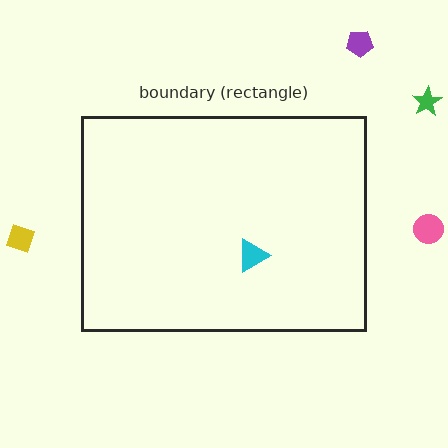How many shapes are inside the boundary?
1 inside, 4 outside.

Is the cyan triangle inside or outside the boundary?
Inside.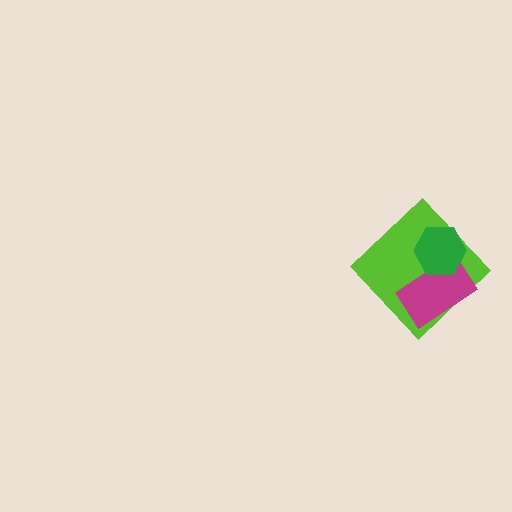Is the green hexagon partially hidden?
No, no other shape covers it.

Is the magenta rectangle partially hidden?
Yes, it is partially covered by another shape.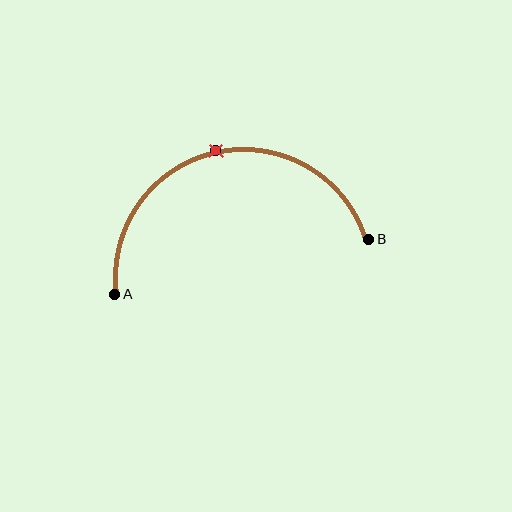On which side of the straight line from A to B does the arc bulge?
The arc bulges above the straight line connecting A and B.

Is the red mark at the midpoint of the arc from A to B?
Yes. The red mark lies on the arc at equal arc-length from both A and B — it is the arc midpoint.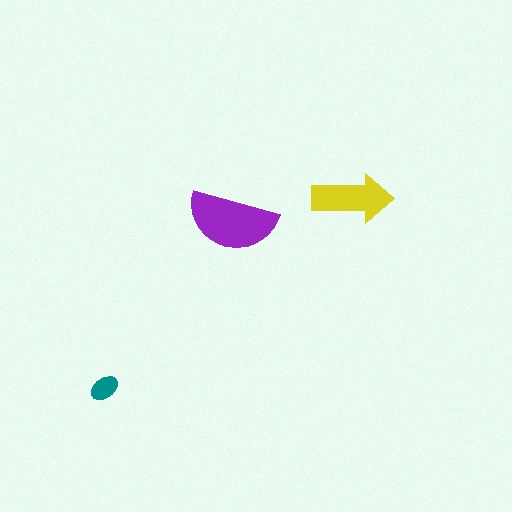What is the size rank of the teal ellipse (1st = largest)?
3rd.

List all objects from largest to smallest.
The purple semicircle, the yellow arrow, the teal ellipse.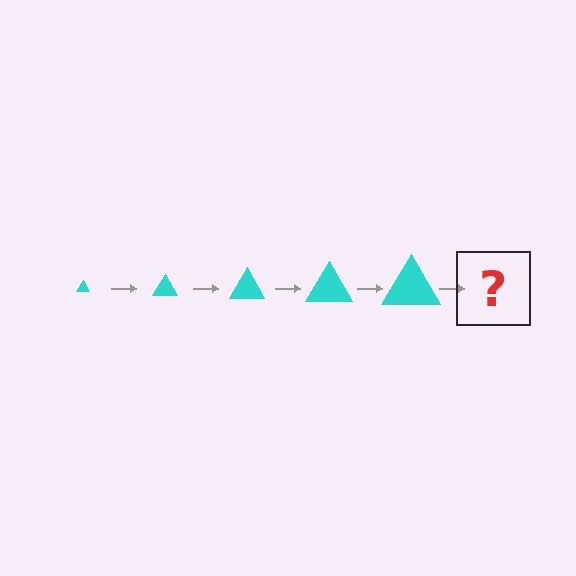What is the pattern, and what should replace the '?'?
The pattern is that the triangle gets progressively larger each step. The '?' should be a cyan triangle, larger than the previous one.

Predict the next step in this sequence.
The next step is a cyan triangle, larger than the previous one.